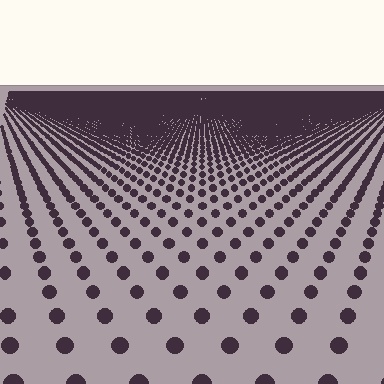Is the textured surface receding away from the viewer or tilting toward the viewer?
The surface is receding away from the viewer. Texture elements get smaller and denser toward the top.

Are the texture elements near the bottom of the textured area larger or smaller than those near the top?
Larger. Near the bottom, elements are closer to the viewer and appear at a bigger on-screen size.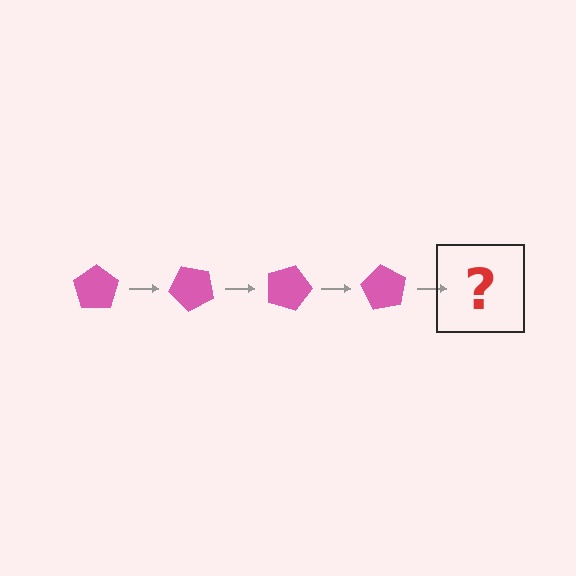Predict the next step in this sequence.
The next step is a pink pentagon rotated 180 degrees.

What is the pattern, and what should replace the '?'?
The pattern is that the pentagon rotates 45 degrees each step. The '?' should be a pink pentagon rotated 180 degrees.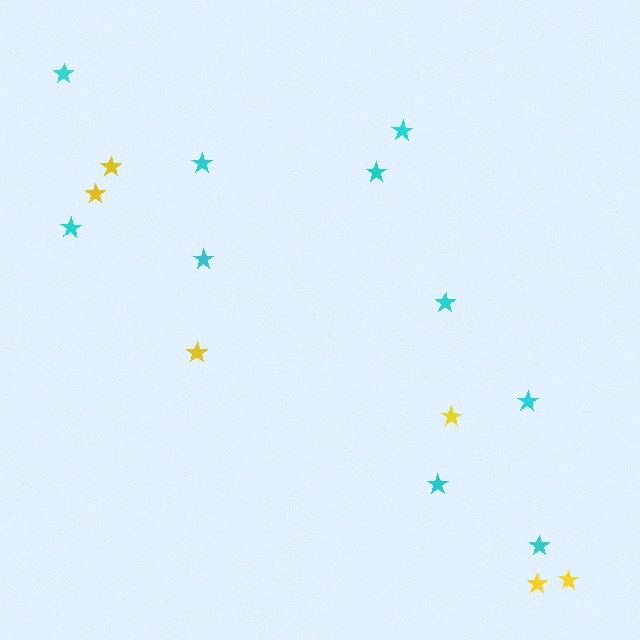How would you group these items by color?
There are 2 groups: one group of yellow stars (6) and one group of cyan stars (10).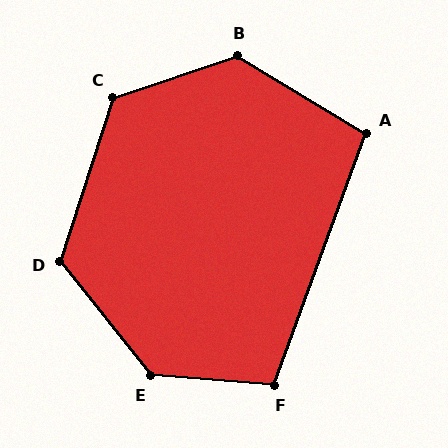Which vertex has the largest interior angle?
E, at approximately 133 degrees.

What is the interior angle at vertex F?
Approximately 106 degrees (obtuse).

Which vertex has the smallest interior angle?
A, at approximately 101 degrees.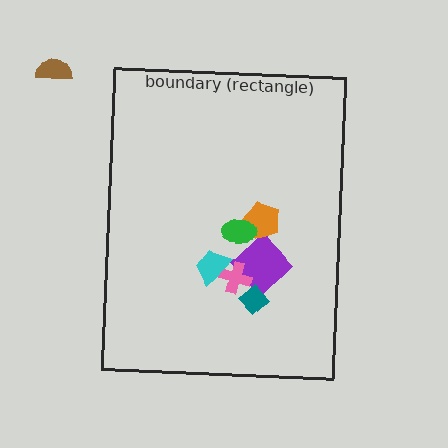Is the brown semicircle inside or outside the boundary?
Outside.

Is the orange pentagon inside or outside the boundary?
Inside.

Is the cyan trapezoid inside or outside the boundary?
Inside.